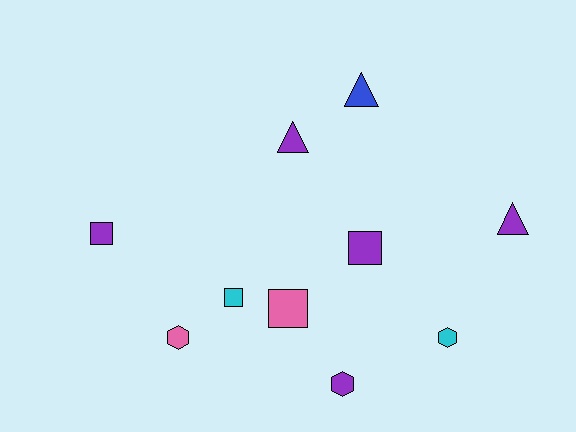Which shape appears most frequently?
Square, with 4 objects.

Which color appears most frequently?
Purple, with 5 objects.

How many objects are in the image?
There are 10 objects.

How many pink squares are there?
There is 1 pink square.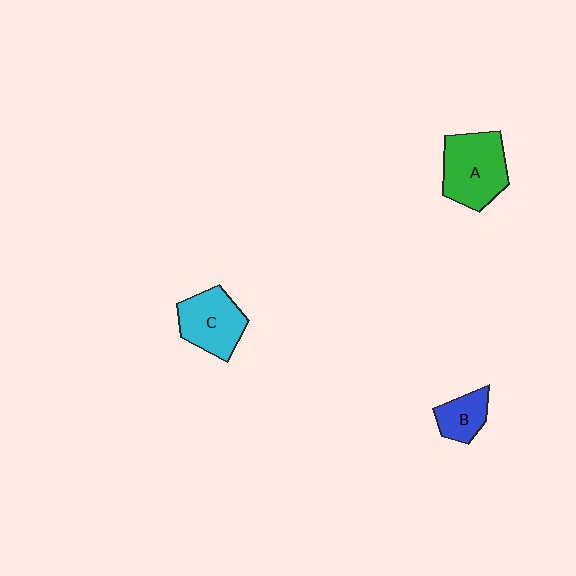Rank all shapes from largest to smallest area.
From largest to smallest: A (green), C (cyan), B (blue).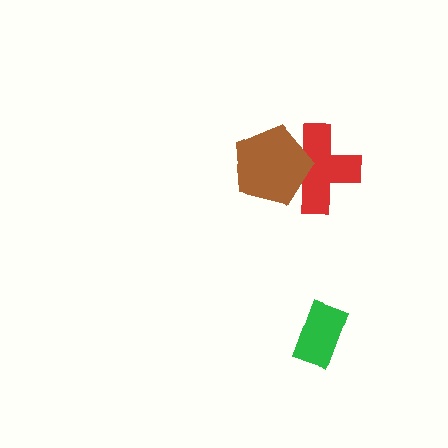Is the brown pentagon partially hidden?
No, no other shape covers it.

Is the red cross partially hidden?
Yes, it is partially covered by another shape.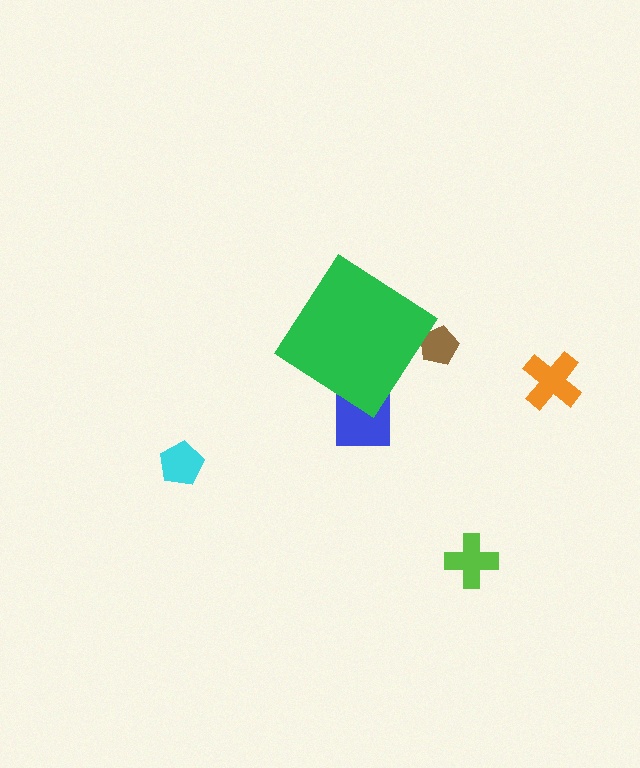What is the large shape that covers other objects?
A green diamond.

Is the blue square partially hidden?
Yes, the blue square is partially hidden behind the green diamond.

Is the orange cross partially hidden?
No, the orange cross is fully visible.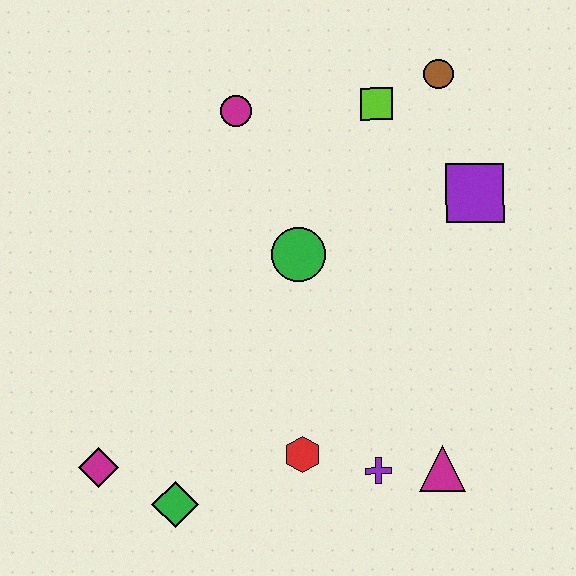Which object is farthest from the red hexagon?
The brown circle is farthest from the red hexagon.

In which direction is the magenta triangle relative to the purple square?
The magenta triangle is below the purple square.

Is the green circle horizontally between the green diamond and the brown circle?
Yes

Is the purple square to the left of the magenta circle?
No